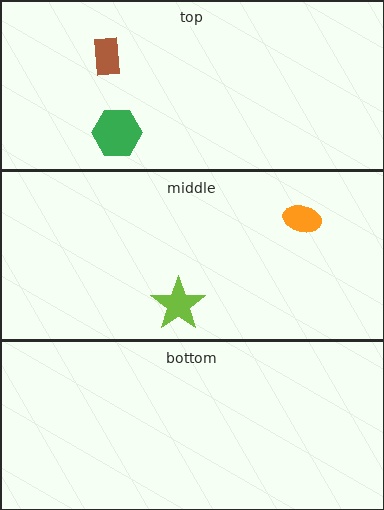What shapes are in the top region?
The green hexagon, the brown rectangle.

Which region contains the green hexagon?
The top region.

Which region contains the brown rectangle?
The top region.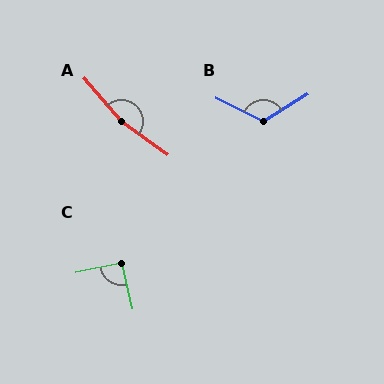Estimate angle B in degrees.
Approximately 122 degrees.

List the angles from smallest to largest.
C (91°), B (122°), A (166°).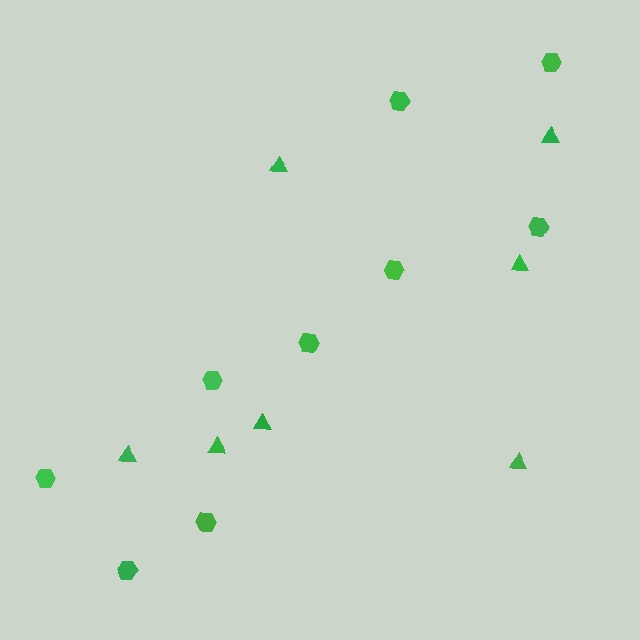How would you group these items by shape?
There are 2 groups: one group of hexagons (9) and one group of triangles (7).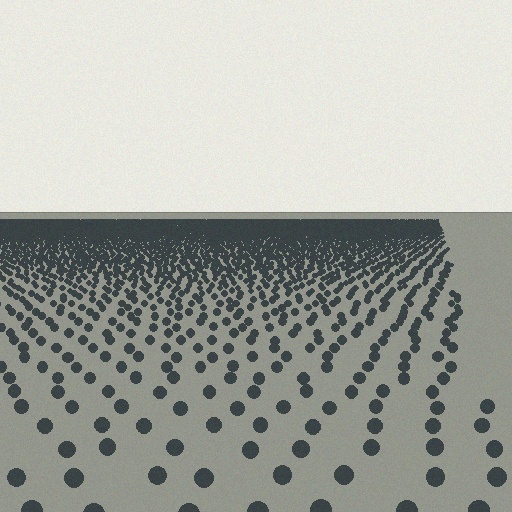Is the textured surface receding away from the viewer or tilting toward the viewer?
The surface is receding away from the viewer. Texture elements get smaller and denser toward the top.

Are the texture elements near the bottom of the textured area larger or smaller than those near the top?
Larger. Near the bottom, elements are closer to the viewer and appear at a bigger on-screen size.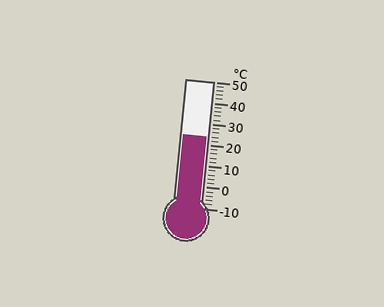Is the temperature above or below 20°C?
The temperature is above 20°C.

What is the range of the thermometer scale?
The thermometer scale ranges from -10°C to 50°C.